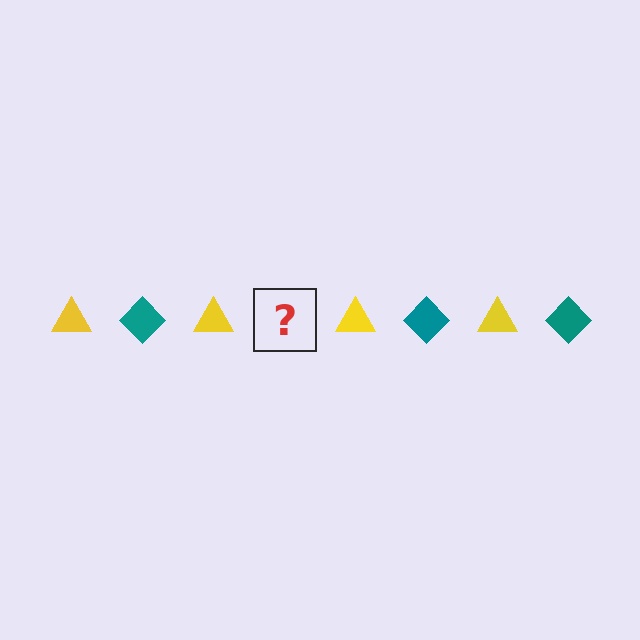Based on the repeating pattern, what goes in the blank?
The blank should be a teal diamond.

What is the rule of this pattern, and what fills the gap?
The rule is that the pattern alternates between yellow triangle and teal diamond. The gap should be filled with a teal diamond.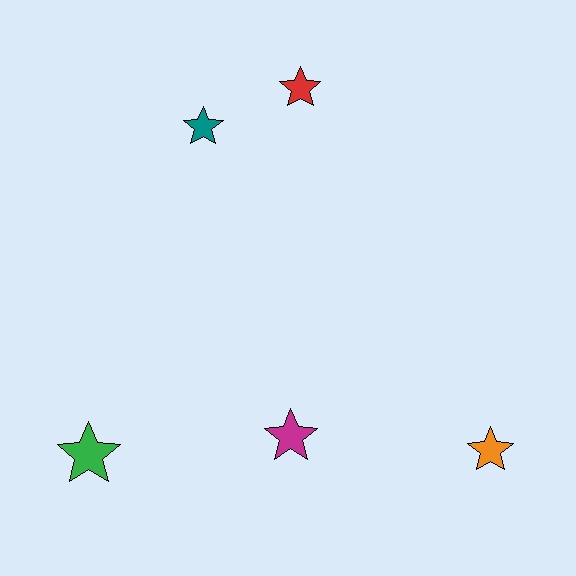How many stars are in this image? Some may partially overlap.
There are 5 stars.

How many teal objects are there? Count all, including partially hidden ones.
There is 1 teal object.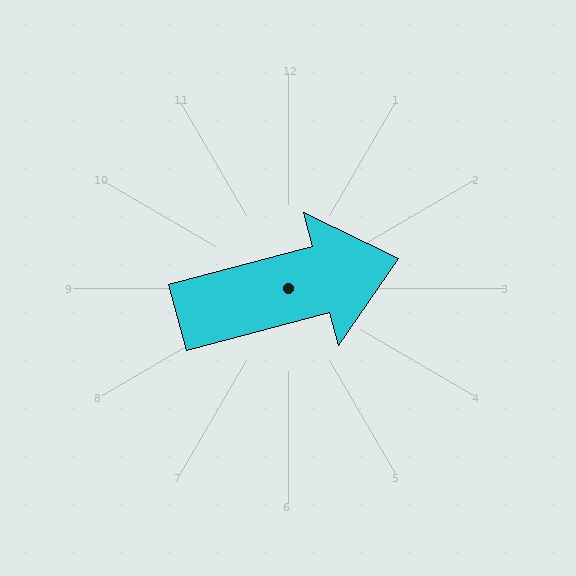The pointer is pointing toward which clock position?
Roughly 3 o'clock.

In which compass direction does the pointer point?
East.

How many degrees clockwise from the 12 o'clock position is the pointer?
Approximately 75 degrees.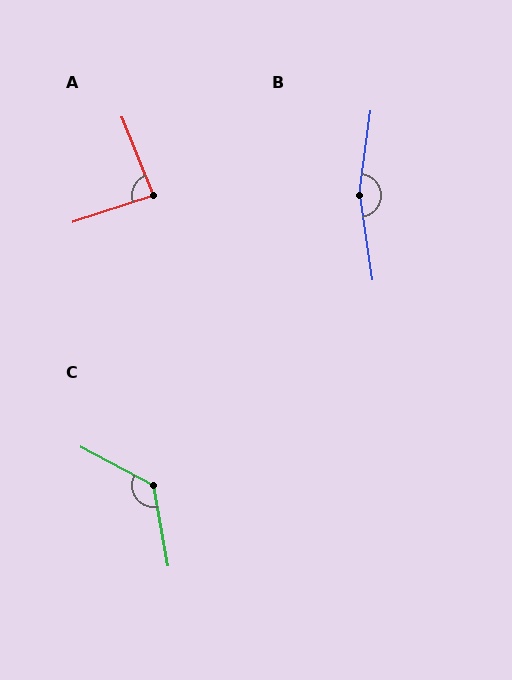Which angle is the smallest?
A, at approximately 87 degrees.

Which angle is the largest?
B, at approximately 164 degrees.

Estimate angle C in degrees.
Approximately 128 degrees.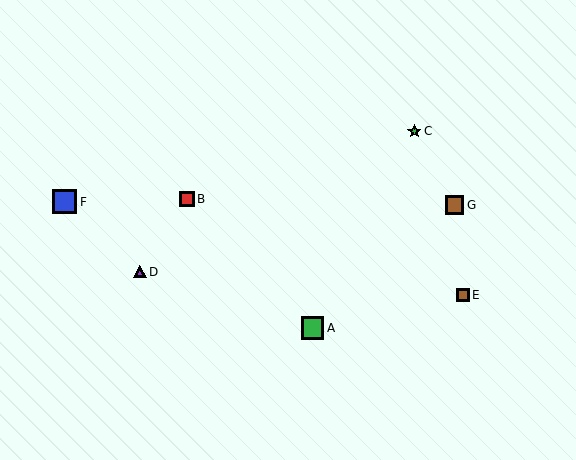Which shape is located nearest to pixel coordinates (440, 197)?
The brown square (labeled G) at (454, 205) is nearest to that location.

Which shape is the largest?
The blue square (labeled F) is the largest.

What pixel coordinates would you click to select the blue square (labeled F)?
Click at (65, 202) to select the blue square F.